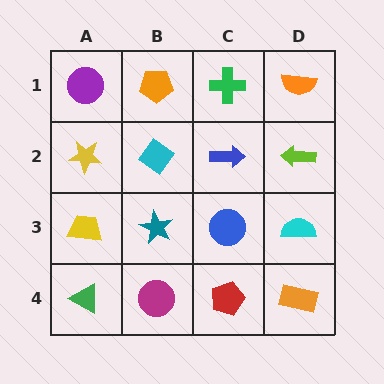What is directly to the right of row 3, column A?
A teal star.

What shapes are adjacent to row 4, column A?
A yellow trapezoid (row 3, column A), a magenta circle (row 4, column B).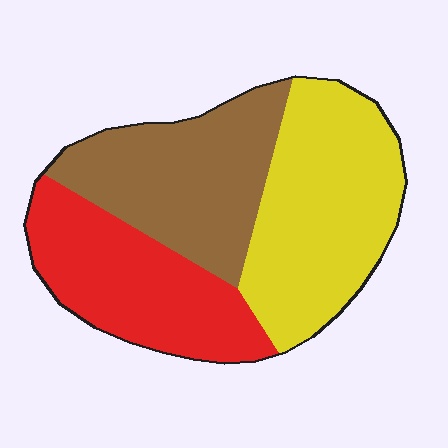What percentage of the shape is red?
Red takes up about one third (1/3) of the shape.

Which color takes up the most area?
Yellow, at roughly 40%.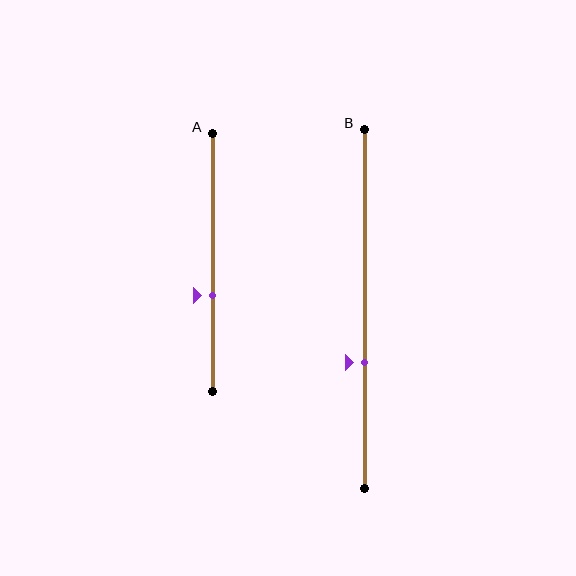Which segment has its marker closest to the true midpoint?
Segment A has its marker closest to the true midpoint.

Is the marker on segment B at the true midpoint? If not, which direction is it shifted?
No, the marker on segment B is shifted downward by about 15% of the segment length.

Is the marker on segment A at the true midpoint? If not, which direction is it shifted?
No, the marker on segment A is shifted downward by about 13% of the segment length.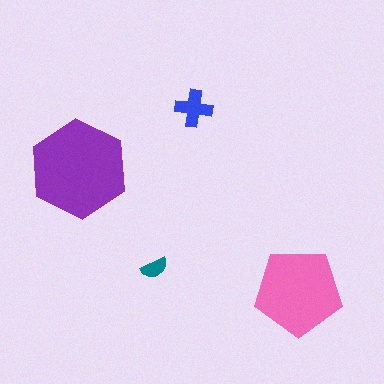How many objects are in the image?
There are 4 objects in the image.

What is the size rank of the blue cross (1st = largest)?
3rd.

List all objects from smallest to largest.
The teal semicircle, the blue cross, the pink pentagon, the purple hexagon.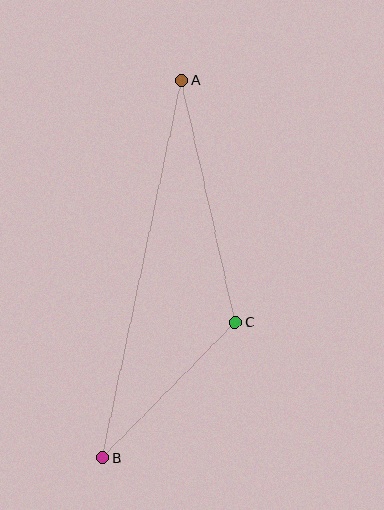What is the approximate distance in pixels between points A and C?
The distance between A and C is approximately 248 pixels.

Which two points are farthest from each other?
Points A and B are farthest from each other.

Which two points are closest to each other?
Points B and C are closest to each other.